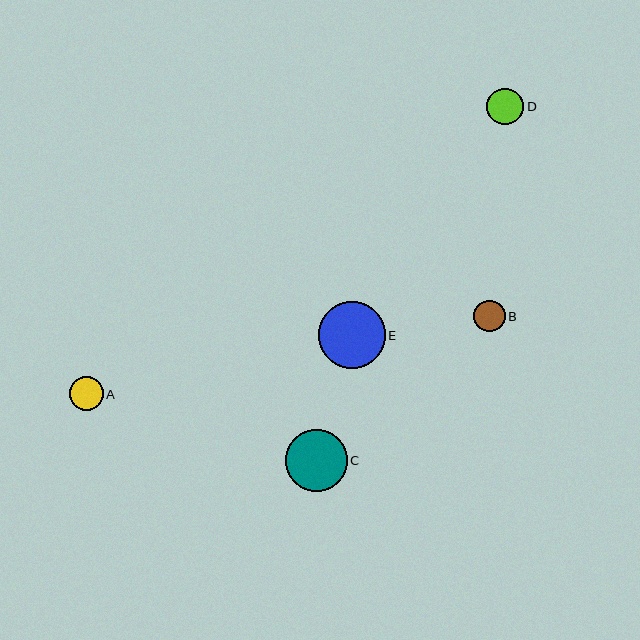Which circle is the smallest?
Circle B is the smallest with a size of approximately 31 pixels.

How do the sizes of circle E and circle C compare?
Circle E and circle C are approximately the same size.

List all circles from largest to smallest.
From largest to smallest: E, C, D, A, B.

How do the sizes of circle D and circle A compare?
Circle D and circle A are approximately the same size.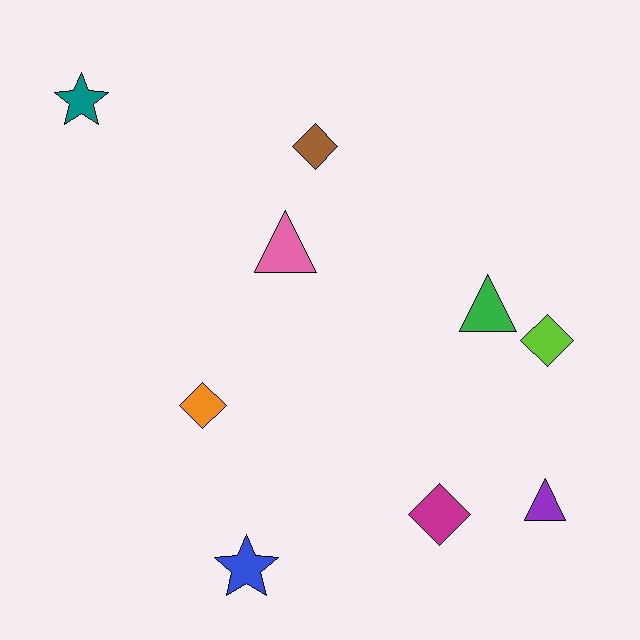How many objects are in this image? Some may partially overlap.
There are 9 objects.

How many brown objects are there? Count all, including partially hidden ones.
There is 1 brown object.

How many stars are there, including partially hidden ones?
There are 2 stars.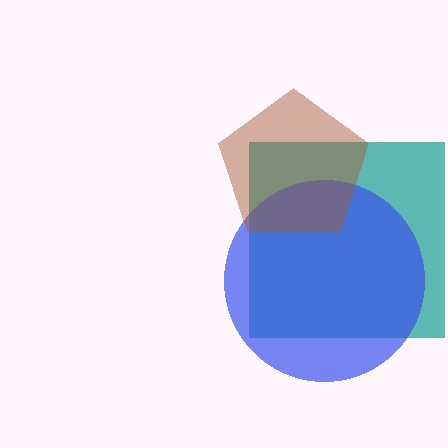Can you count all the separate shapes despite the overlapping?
Yes, there are 3 separate shapes.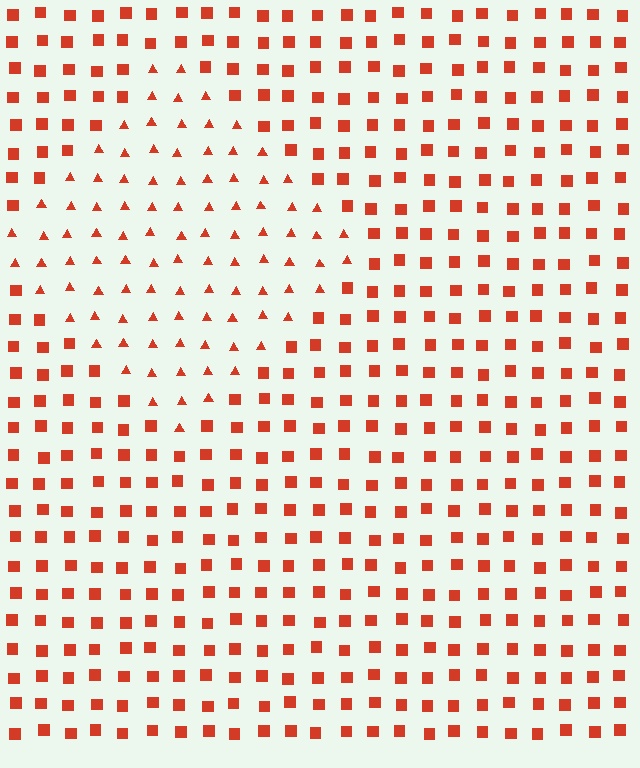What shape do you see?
I see a diamond.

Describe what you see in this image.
The image is filled with small red elements arranged in a uniform grid. A diamond-shaped region contains triangles, while the surrounding area contains squares. The boundary is defined purely by the change in element shape.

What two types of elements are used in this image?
The image uses triangles inside the diamond region and squares outside it.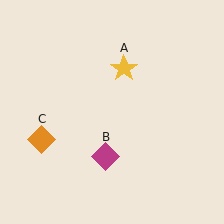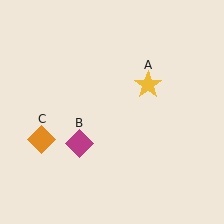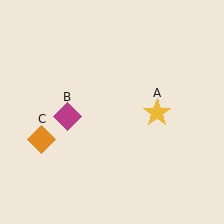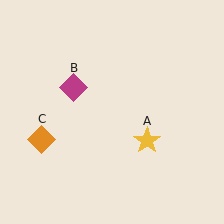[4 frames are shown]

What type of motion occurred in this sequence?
The yellow star (object A), magenta diamond (object B) rotated clockwise around the center of the scene.